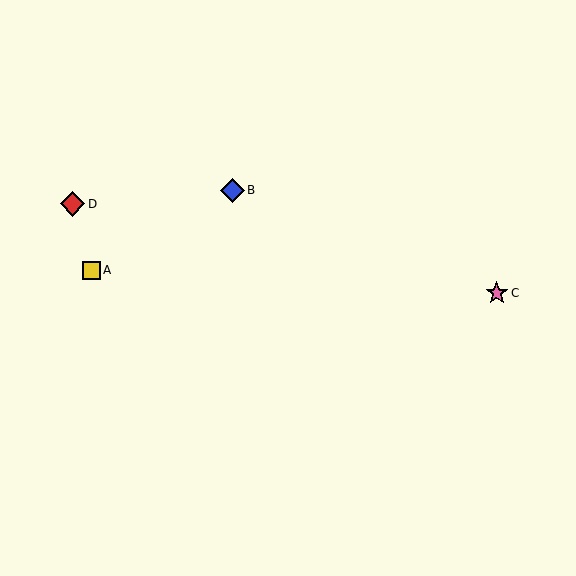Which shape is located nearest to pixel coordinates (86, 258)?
The yellow square (labeled A) at (91, 270) is nearest to that location.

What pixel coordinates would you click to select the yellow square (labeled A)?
Click at (91, 270) to select the yellow square A.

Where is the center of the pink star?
The center of the pink star is at (497, 293).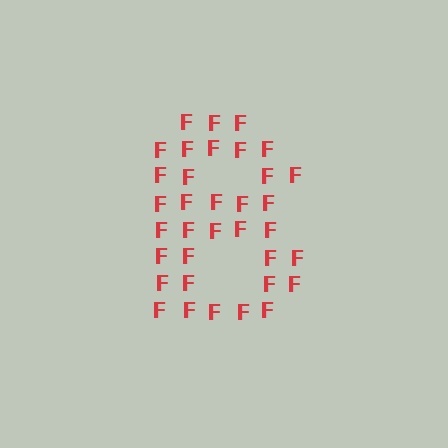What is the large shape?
The large shape is the digit 8.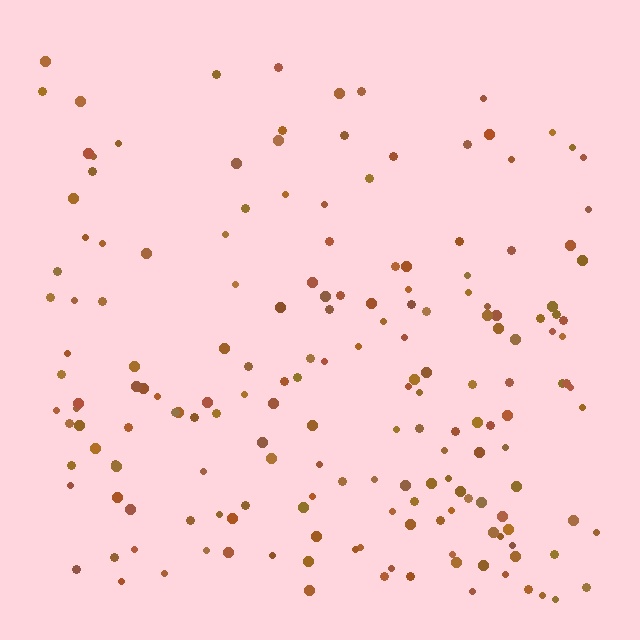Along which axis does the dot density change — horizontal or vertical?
Vertical.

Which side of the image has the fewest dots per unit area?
The top.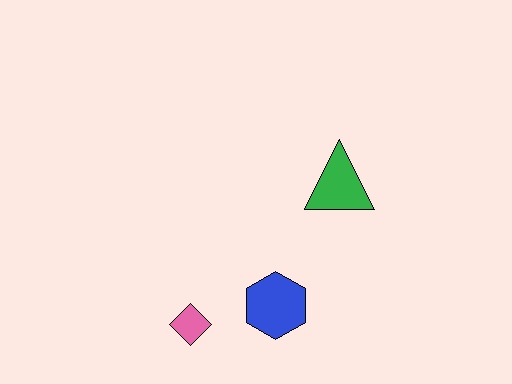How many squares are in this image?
There are no squares.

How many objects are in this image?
There are 3 objects.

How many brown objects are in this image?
There are no brown objects.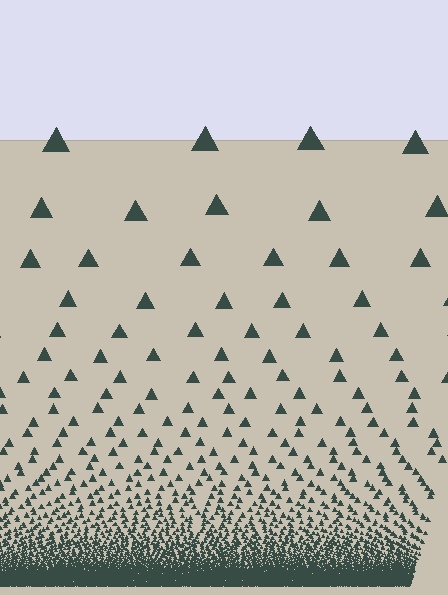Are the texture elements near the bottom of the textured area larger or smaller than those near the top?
Smaller. The gradient is inverted — elements near the bottom are smaller and denser.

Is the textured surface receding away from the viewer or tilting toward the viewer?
The surface appears to tilt toward the viewer. Texture elements get larger and sparser toward the top.